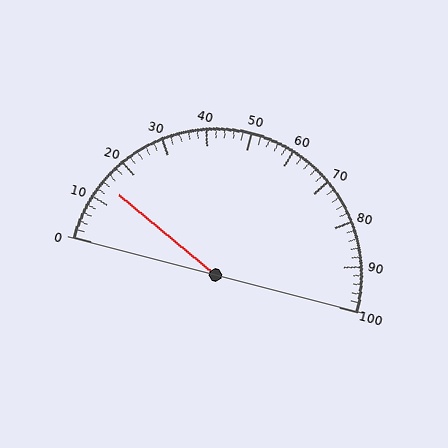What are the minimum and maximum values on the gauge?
The gauge ranges from 0 to 100.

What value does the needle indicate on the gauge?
The needle indicates approximately 14.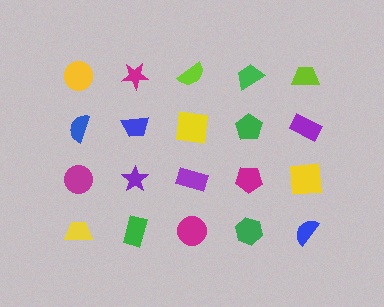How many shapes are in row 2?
5 shapes.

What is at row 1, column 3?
A lime semicircle.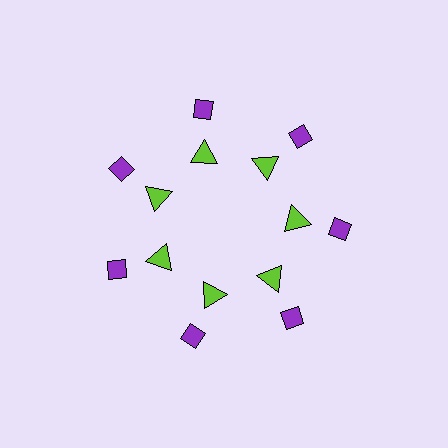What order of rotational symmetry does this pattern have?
This pattern has 7-fold rotational symmetry.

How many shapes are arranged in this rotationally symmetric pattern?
There are 14 shapes, arranged in 7 groups of 2.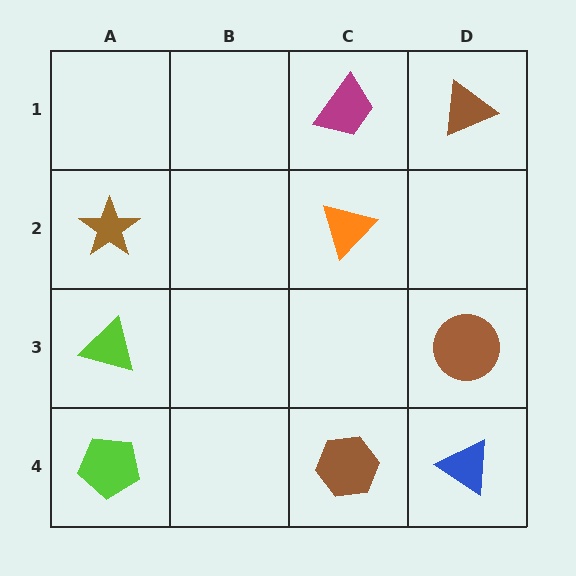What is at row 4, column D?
A blue triangle.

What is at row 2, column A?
A brown star.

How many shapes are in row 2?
2 shapes.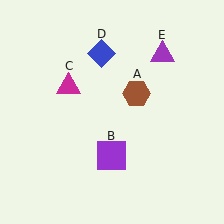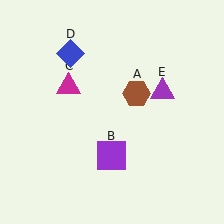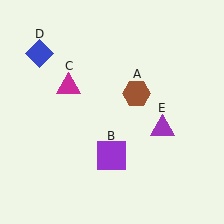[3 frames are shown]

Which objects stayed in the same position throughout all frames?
Brown hexagon (object A) and purple square (object B) and magenta triangle (object C) remained stationary.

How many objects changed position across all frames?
2 objects changed position: blue diamond (object D), purple triangle (object E).